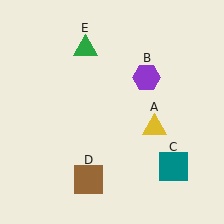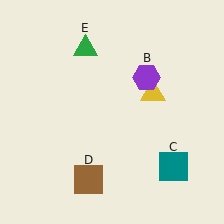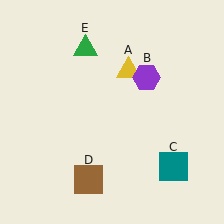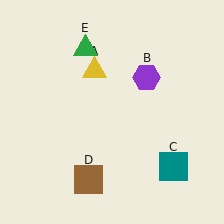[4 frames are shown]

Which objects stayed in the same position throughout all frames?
Purple hexagon (object B) and teal square (object C) and brown square (object D) and green triangle (object E) remained stationary.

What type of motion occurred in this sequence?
The yellow triangle (object A) rotated counterclockwise around the center of the scene.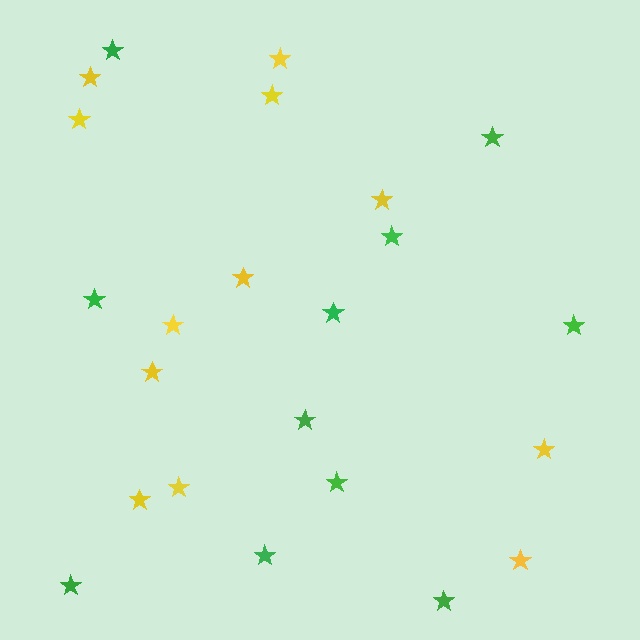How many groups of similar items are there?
There are 2 groups: one group of yellow stars (12) and one group of green stars (11).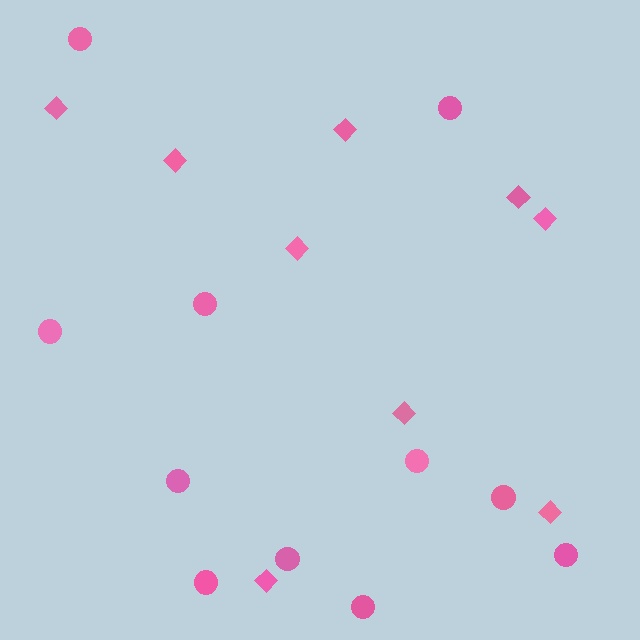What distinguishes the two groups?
There are 2 groups: one group of circles (11) and one group of diamonds (9).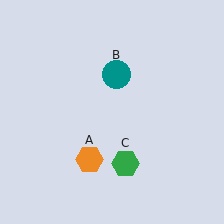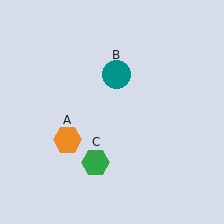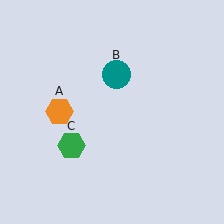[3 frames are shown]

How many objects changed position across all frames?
2 objects changed position: orange hexagon (object A), green hexagon (object C).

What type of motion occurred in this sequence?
The orange hexagon (object A), green hexagon (object C) rotated clockwise around the center of the scene.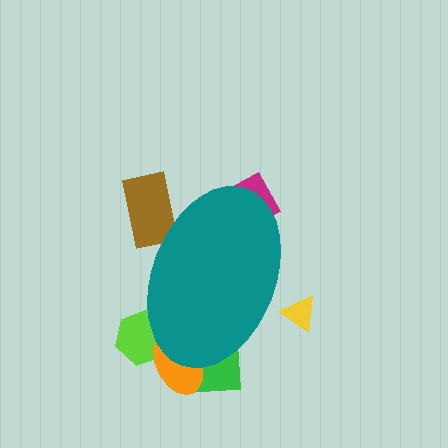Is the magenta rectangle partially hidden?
Yes, the magenta rectangle is partially hidden behind the teal ellipse.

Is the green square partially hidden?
Yes, the green square is partially hidden behind the teal ellipse.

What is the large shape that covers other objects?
A teal ellipse.